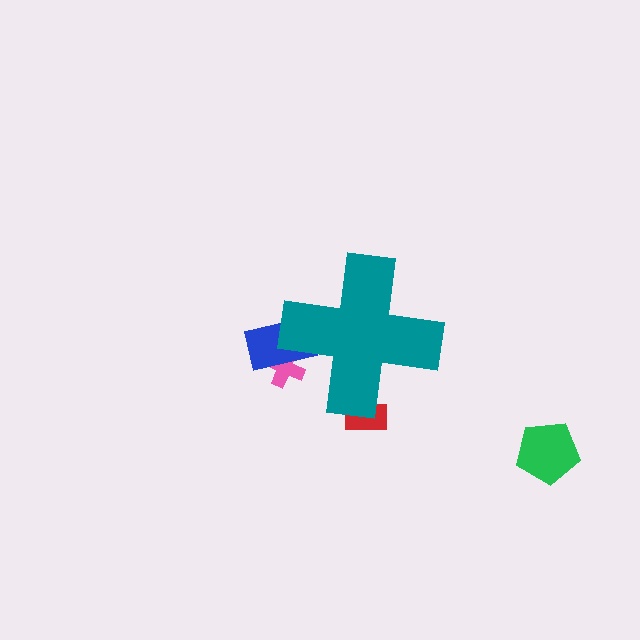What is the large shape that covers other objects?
A teal cross.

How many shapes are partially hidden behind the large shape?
3 shapes are partially hidden.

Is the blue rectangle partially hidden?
Yes, the blue rectangle is partially hidden behind the teal cross.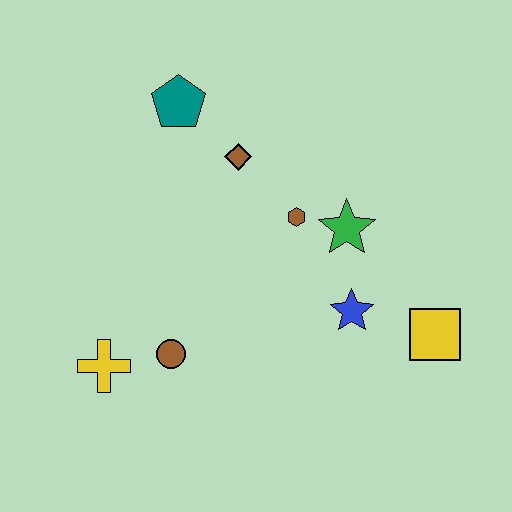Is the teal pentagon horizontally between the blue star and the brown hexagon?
No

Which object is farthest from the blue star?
The teal pentagon is farthest from the blue star.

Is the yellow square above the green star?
No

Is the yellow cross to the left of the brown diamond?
Yes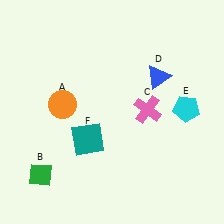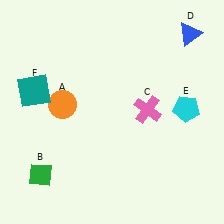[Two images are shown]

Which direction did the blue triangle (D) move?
The blue triangle (D) moved up.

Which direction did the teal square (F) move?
The teal square (F) moved left.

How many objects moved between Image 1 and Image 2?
2 objects moved between the two images.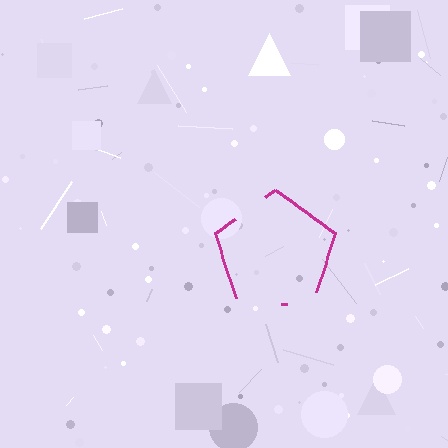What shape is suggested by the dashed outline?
The dashed outline suggests a pentagon.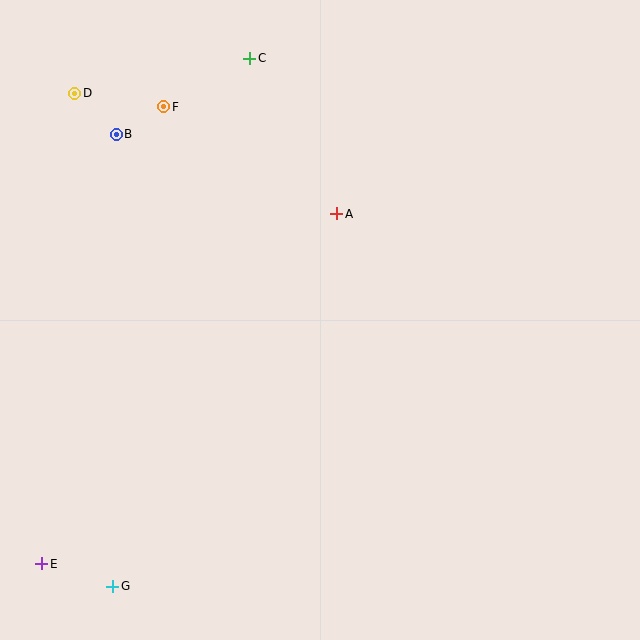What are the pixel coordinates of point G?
Point G is at (113, 586).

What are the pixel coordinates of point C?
Point C is at (250, 58).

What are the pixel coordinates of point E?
Point E is at (42, 564).